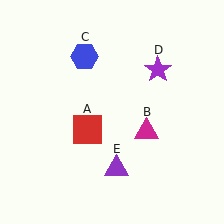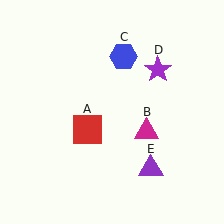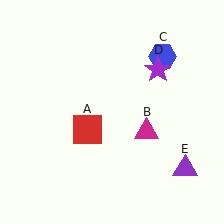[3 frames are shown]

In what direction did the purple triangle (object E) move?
The purple triangle (object E) moved right.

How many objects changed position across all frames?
2 objects changed position: blue hexagon (object C), purple triangle (object E).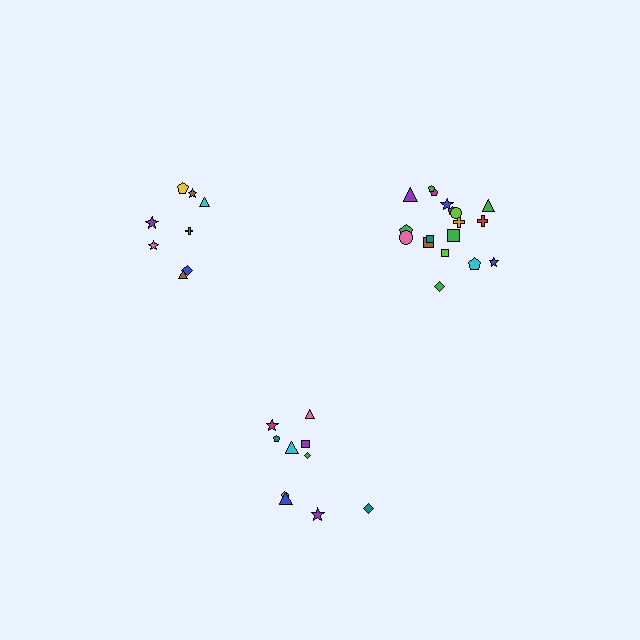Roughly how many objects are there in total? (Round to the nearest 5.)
Roughly 35 objects in total.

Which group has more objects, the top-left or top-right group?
The top-right group.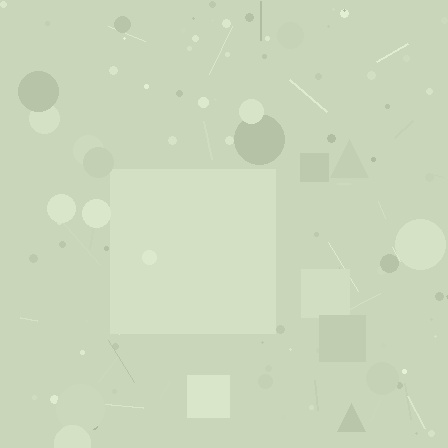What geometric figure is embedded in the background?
A square is embedded in the background.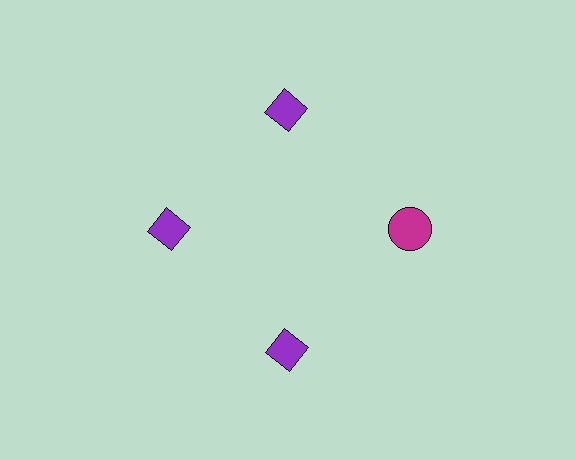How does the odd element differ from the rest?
It differs in both color (magenta instead of purple) and shape (circle instead of diamond).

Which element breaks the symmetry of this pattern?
The magenta circle at roughly the 3 o'clock position breaks the symmetry. All other shapes are purple diamonds.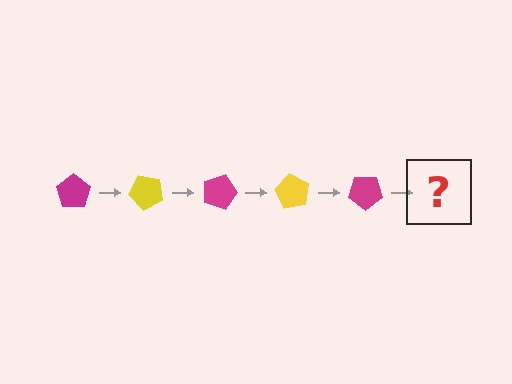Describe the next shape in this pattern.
It should be a yellow pentagon, rotated 225 degrees from the start.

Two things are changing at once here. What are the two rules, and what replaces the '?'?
The two rules are that it rotates 45 degrees each step and the color cycles through magenta and yellow. The '?' should be a yellow pentagon, rotated 225 degrees from the start.